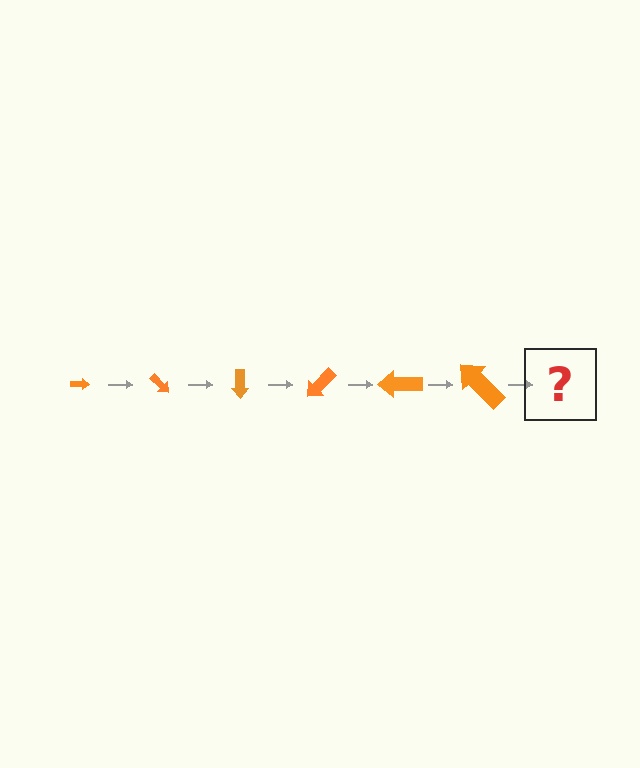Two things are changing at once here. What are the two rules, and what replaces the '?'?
The two rules are that the arrow grows larger each step and it rotates 45 degrees each step. The '?' should be an arrow, larger than the previous one and rotated 270 degrees from the start.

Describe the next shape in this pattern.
It should be an arrow, larger than the previous one and rotated 270 degrees from the start.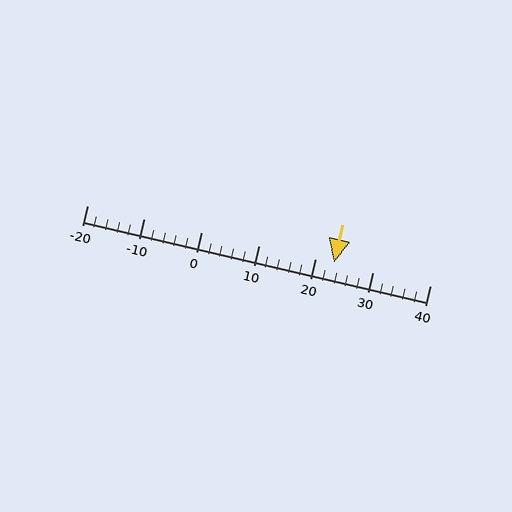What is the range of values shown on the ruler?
The ruler shows values from -20 to 40.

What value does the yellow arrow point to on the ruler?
The yellow arrow points to approximately 23.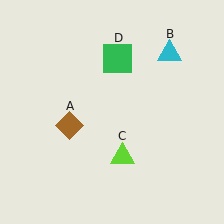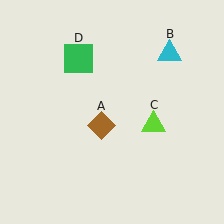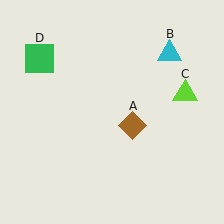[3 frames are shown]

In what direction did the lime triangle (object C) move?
The lime triangle (object C) moved up and to the right.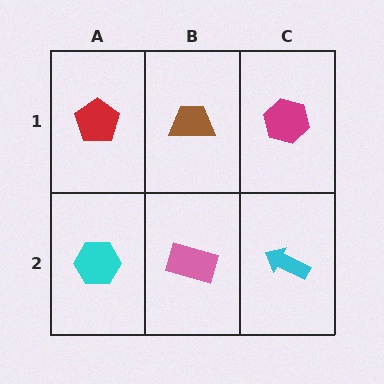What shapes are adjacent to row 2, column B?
A brown trapezoid (row 1, column B), a cyan hexagon (row 2, column A), a cyan arrow (row 2, column C).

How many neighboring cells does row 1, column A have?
2.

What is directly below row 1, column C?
A cyan arrow.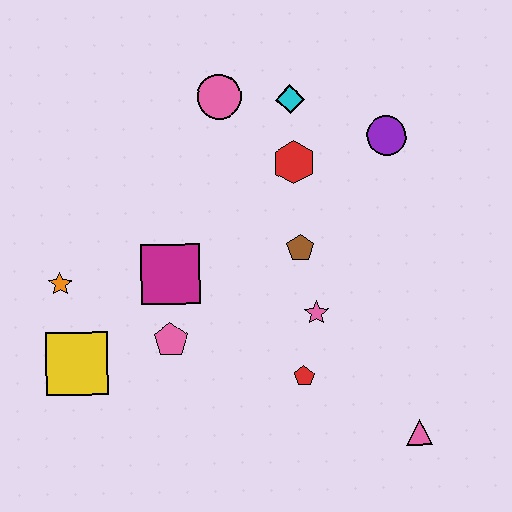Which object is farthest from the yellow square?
The purple circle is farthest from the yellow square.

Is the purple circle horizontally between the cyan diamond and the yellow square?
No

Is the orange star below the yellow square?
No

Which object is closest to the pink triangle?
The red pentagon is closest to the pink triangle.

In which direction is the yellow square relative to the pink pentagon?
The yellow square is to the left of the pink pentagon.